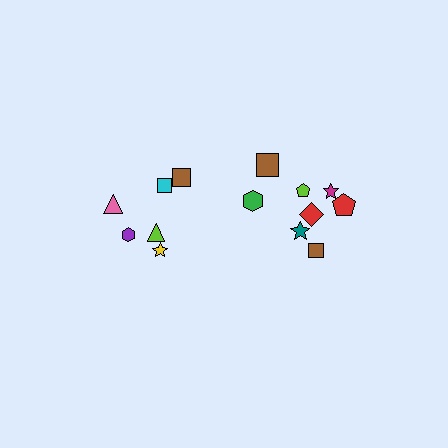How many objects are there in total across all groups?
There are 14 objects.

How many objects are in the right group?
There are 8 objects.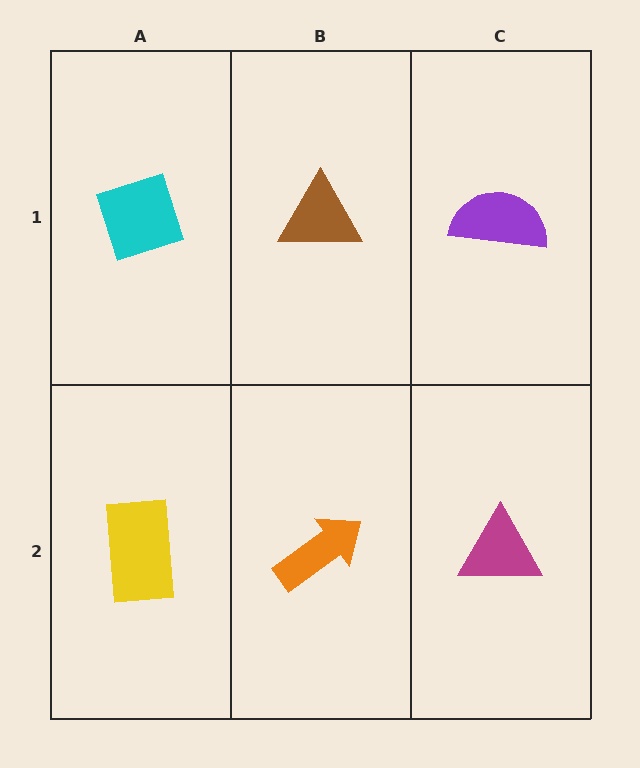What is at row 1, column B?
A brown triangle.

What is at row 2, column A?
A yellow rectangle.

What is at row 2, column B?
An orange arrow.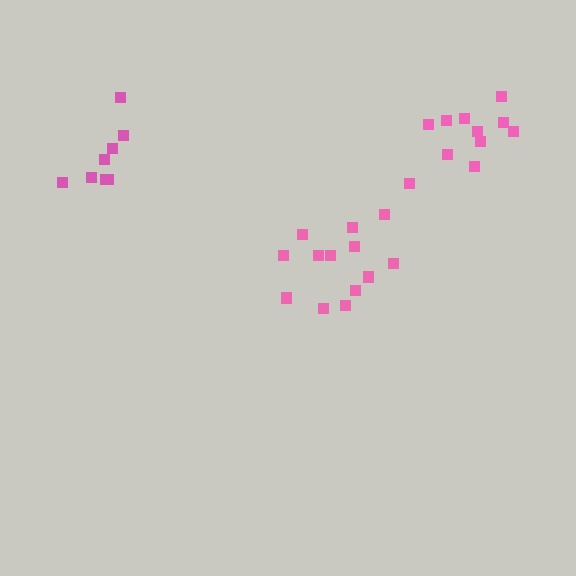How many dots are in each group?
Group 1: 13 dots, Group 2: 8 dots, Group 3: 11 dots (32 total).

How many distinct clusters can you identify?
There are 3 distinct clusters.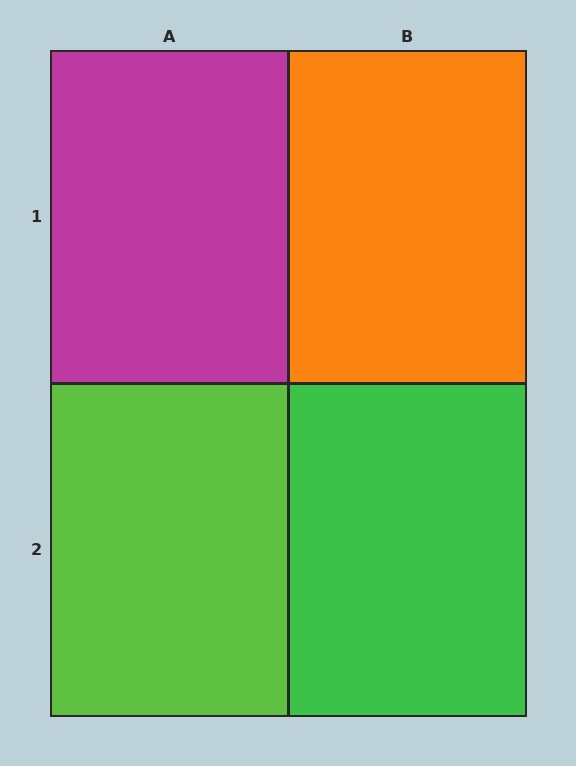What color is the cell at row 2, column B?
Green.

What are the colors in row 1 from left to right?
Magenta, orange.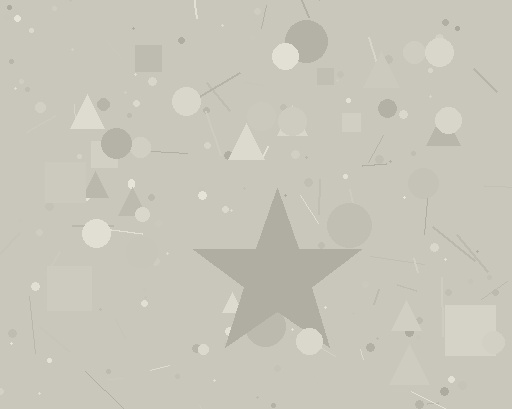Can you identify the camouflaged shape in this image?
The camouflaged shape is a star.